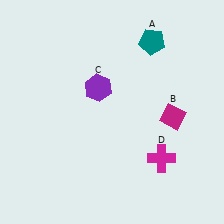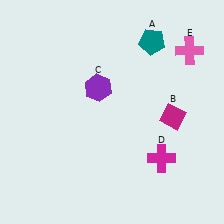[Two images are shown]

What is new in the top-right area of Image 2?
A pink cross (E) was added in the top-right area of Image 2.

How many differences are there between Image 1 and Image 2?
There is 1 difference between the two images.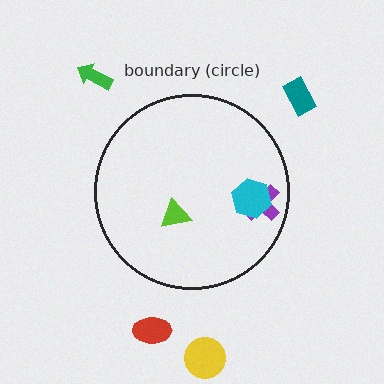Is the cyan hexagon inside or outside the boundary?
Inside.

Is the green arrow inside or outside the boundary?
Outside.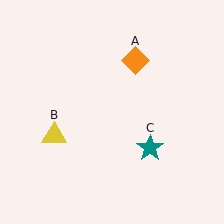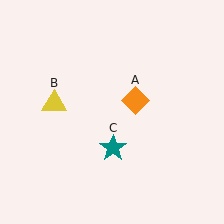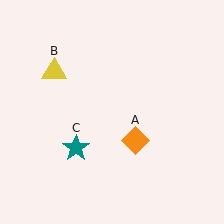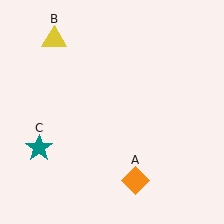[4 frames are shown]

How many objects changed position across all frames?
3 objects changed position: orange diamond (object A), yellow triangle (object B), teal star (object C).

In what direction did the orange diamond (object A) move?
The orange diamond (object A) moved down.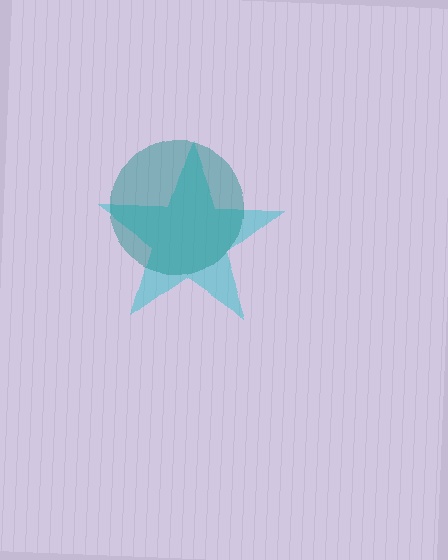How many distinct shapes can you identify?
There are 2 distinct shapes: a cyan star, a teal circle.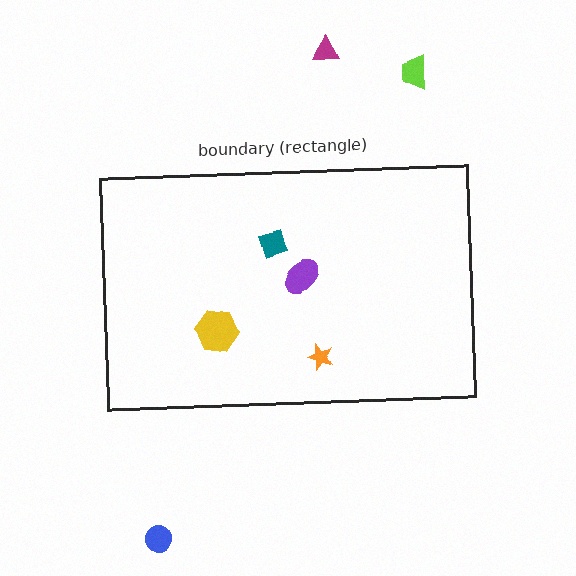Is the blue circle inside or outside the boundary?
Outside.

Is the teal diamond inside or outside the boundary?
Inside.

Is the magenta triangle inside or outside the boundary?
Outside.